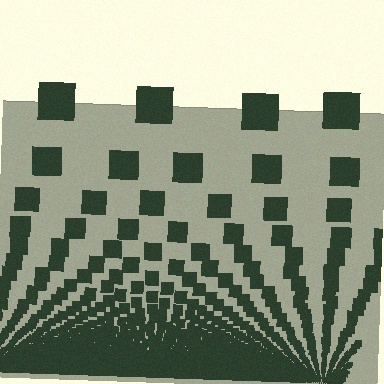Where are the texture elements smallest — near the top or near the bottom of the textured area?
Near the bottom.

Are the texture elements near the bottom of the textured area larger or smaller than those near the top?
Smaller. The gradient is inverted — elements near the bottom are smaller and denser.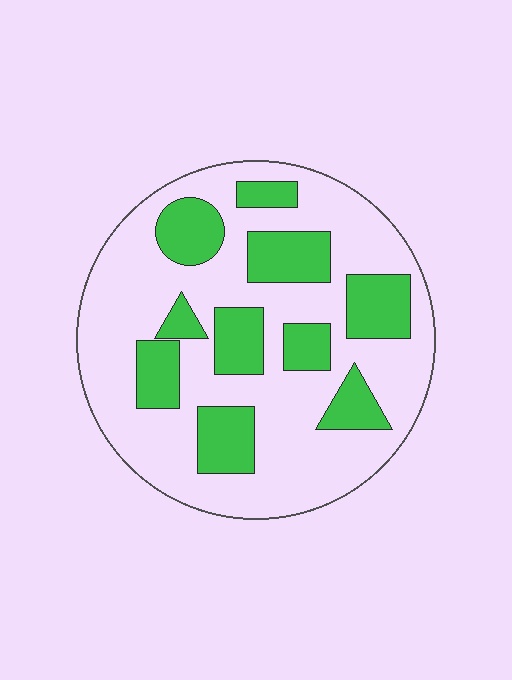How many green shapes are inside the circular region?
10.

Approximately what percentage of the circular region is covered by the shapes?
Approximately 30%.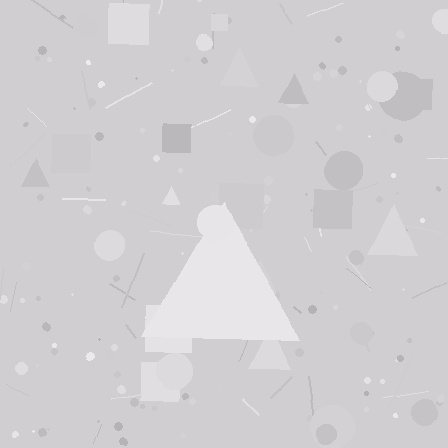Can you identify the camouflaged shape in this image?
The camouflaged shape is a triangle.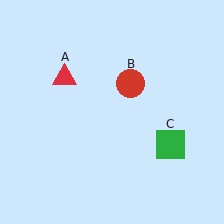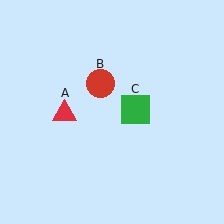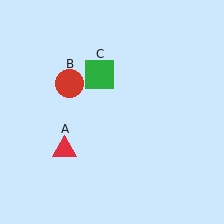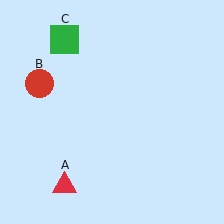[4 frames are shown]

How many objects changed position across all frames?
3 objects changed position: red triangle (object A), red circle (object B), green square (object C).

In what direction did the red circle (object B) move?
The red circle (object B) moved left.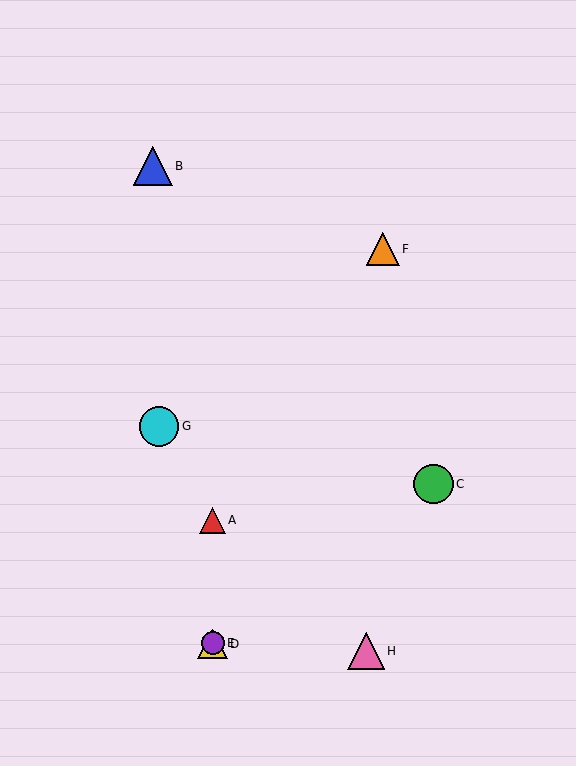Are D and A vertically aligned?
Yes, both are at x≈213.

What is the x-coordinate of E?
Object E is at x≈213.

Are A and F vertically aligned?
No, A is at x≈213 and F is at x≈383.